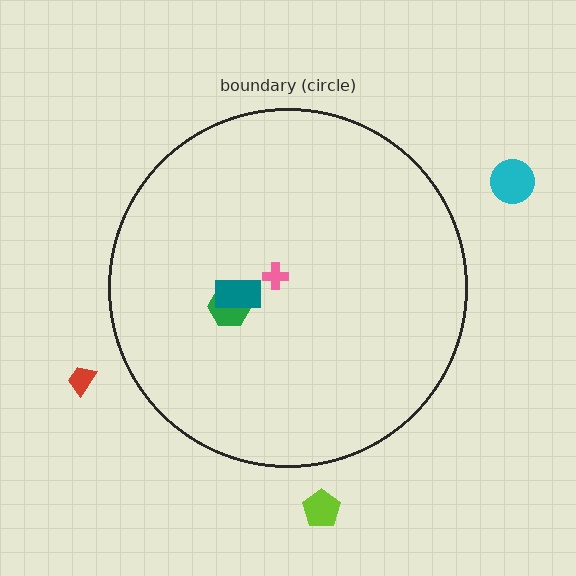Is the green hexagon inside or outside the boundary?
Inside.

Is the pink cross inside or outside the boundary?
Inside.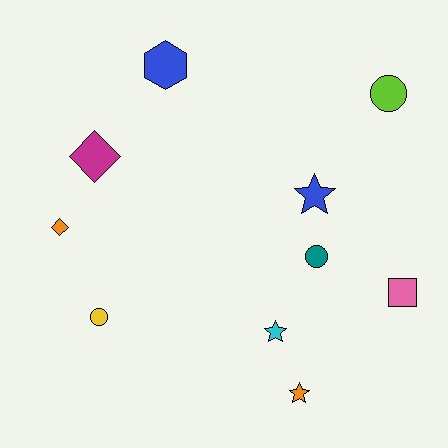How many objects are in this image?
There are 10 objects.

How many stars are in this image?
There are 3 stars.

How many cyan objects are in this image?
There is 1 cyan object.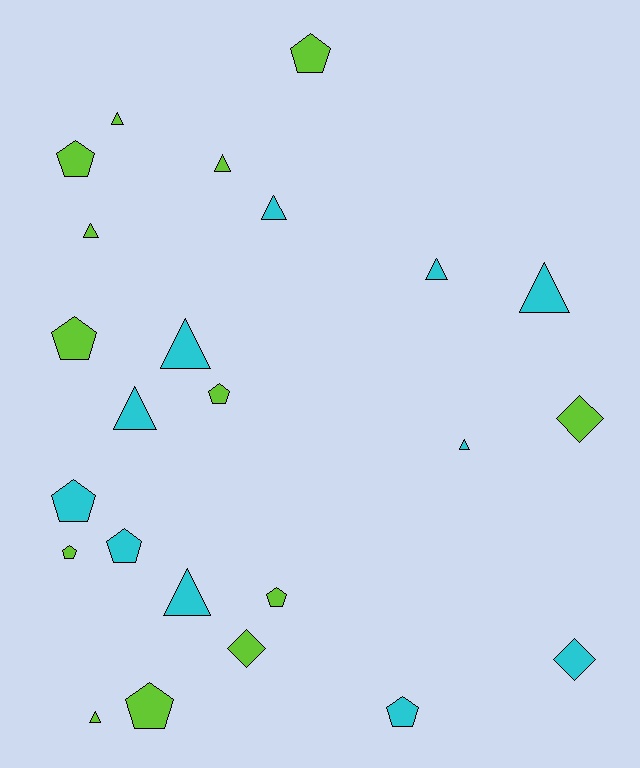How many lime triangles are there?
There are 4 lime triangles.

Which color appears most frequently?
Lime, with 13 objects.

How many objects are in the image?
There are 24 objects.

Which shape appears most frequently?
Triangle, with 11 objects.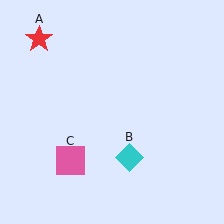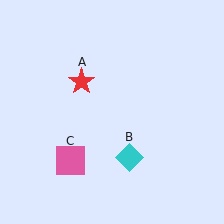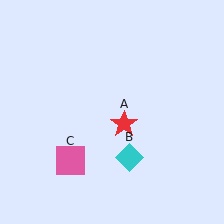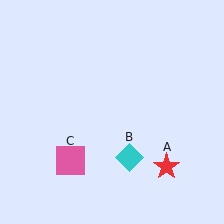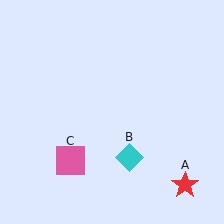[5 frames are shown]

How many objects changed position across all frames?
1 object changed position: red star (object A).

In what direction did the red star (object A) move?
The red star (object A) moved down and to the right.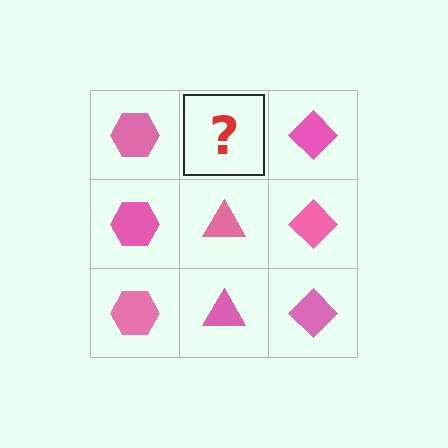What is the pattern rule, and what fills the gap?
The rule is that each column has a consistent shape. The gap should be filled with a pink triangle.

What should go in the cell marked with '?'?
The missing cell should contain a pink triangle.